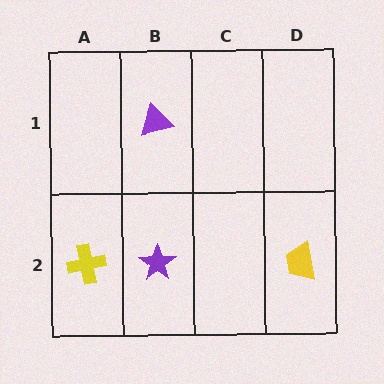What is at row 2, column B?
A purple star.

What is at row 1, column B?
A purple triangle.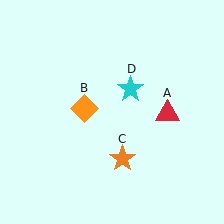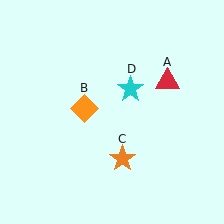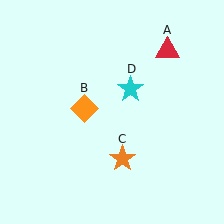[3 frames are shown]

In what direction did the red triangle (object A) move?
The red triangle (object A) moved up.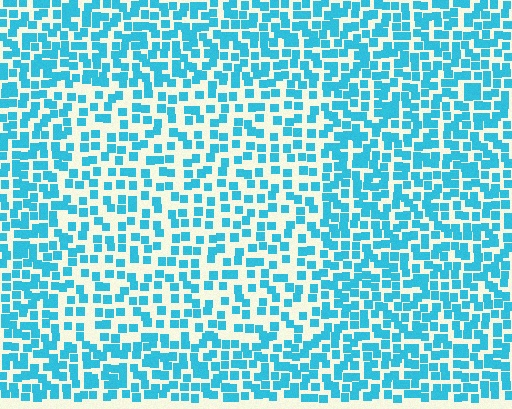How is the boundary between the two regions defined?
The boundary is defined by a change in element density (approximately 1.6x ratio). All elements are the same color, size, and shape.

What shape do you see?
I see a rectangle.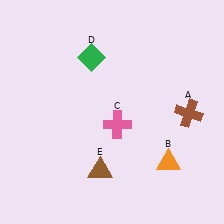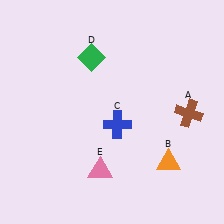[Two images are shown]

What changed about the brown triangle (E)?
In Image 1, E is brown. In Image 2, it changed to pink.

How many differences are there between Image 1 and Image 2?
There are 2 differences between the two images.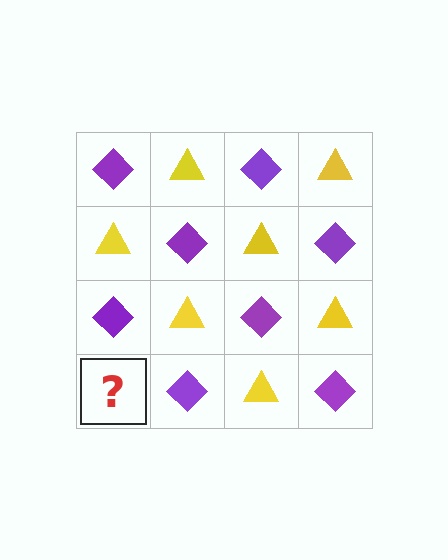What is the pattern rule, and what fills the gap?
The rule is that it alternates purple diamond and yellow triangle in a checkerboard pattern. The gap should be filled with a yellow triangle.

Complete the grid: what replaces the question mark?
The question mark should be replaced with a yellow triangle.